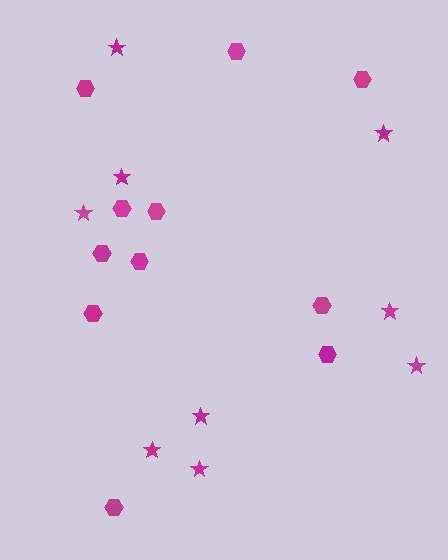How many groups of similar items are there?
There are 2 groups: one group of hexagons (11) and one group of stars (9).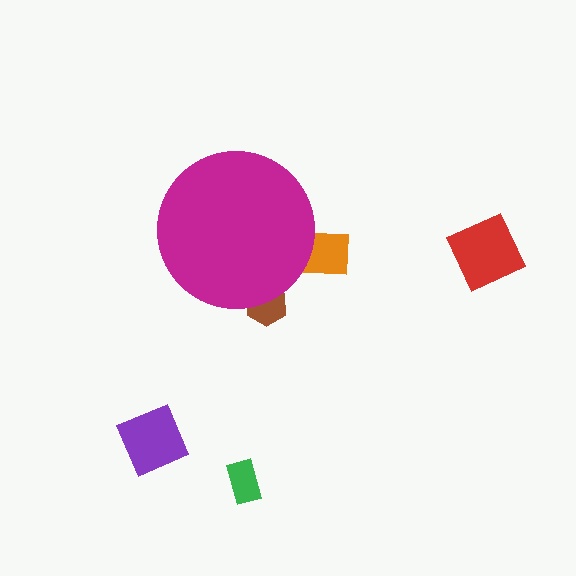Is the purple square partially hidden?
No, the purple square is fully visible.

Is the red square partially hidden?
No, the red square is fully visible.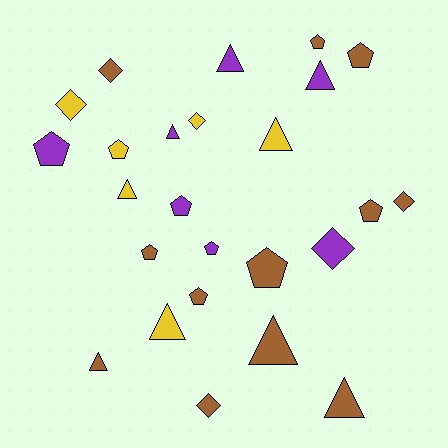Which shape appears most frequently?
Pentagon, with 10 objects.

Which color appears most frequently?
Brown, with 12 objects.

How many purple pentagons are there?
There are 3 purple pentagons.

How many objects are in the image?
There are 25 objects.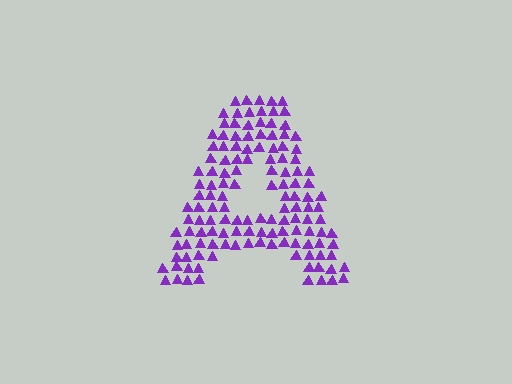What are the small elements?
The small elements are triangles.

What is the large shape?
The large shape is the letter A.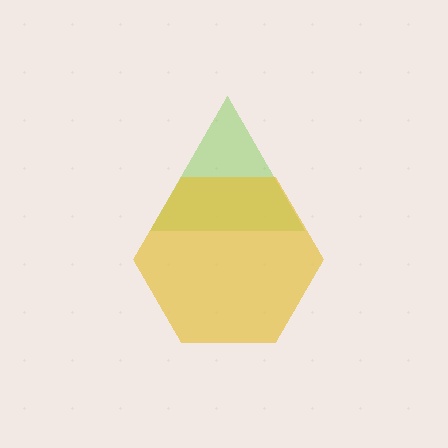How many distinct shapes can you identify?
There are 2 distinct shapes: a lime triangle, a yellow hexagon.